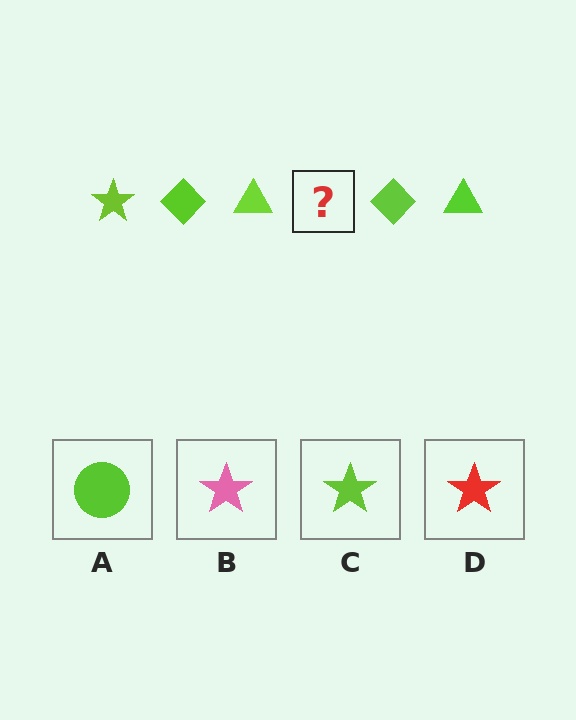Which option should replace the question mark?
Option C.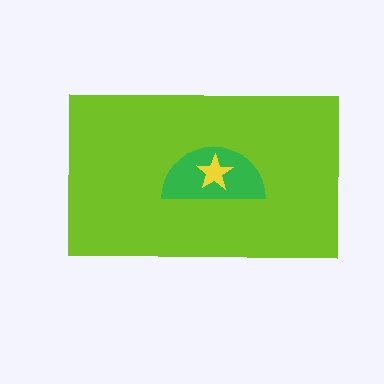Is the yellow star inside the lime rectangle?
Yes.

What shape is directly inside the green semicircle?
The yellow star.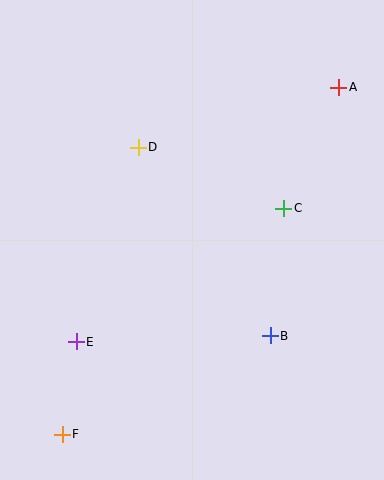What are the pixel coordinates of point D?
Point D is at (138, 147).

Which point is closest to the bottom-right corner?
Point B is closest to the bottom-right corner.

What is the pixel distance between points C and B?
The distance between C and B is 128 pixels.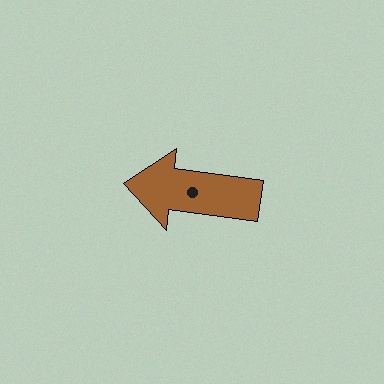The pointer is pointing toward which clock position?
Roughly 9 o'clock.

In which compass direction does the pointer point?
West.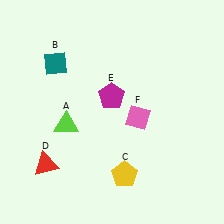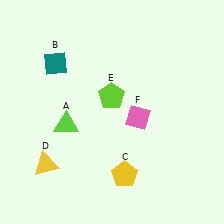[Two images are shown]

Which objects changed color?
D changed from red to yellow. E changed from magenta to lime.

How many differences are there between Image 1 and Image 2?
There are 2 differences between the two images.